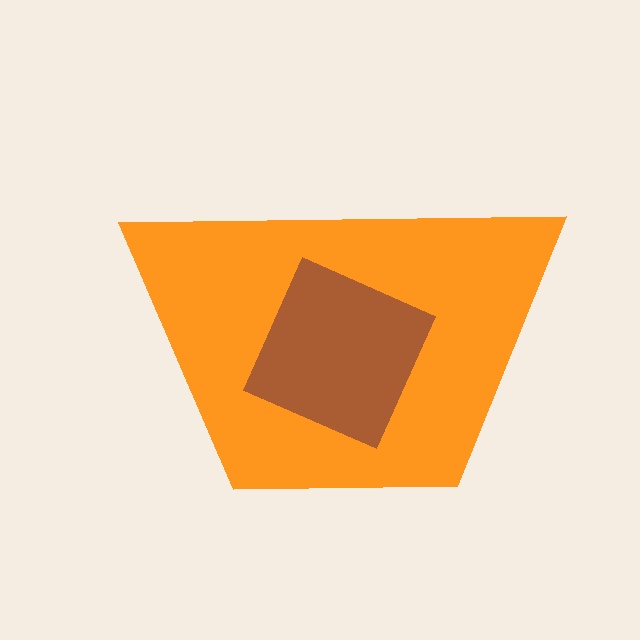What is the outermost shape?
The orange trapezoid.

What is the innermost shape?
The brown diamond.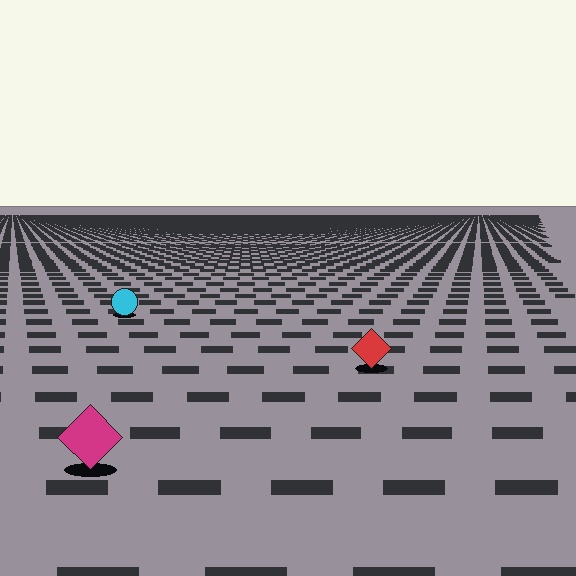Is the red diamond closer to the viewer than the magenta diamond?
No. The magenta diamond is closer — you can tell from the texture gradient: the ground texture is coarser near it.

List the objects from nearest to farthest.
From nearest to farthest: the magenta diamond, the red diamond, the cyan circle.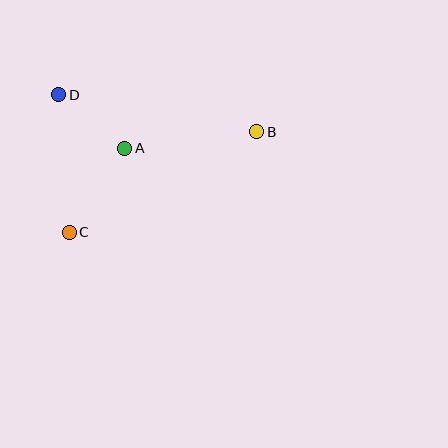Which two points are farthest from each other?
Points B and C are farthest from each other.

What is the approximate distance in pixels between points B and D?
The distance between B and D is approximately 201 pixels.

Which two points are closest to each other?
Points A and D are closest to each other.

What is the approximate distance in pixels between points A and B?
The distance between A and B is approximately 133 pixels.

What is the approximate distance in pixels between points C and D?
The distance between C and D is approximately 138 pixels.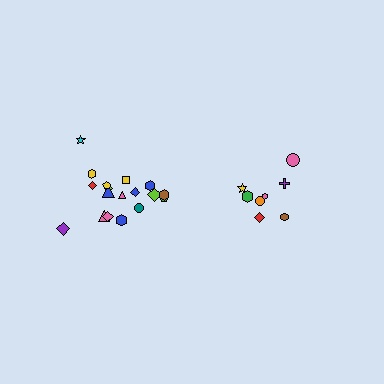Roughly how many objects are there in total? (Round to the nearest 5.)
Roughly 25 objects in total.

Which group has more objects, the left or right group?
The left group.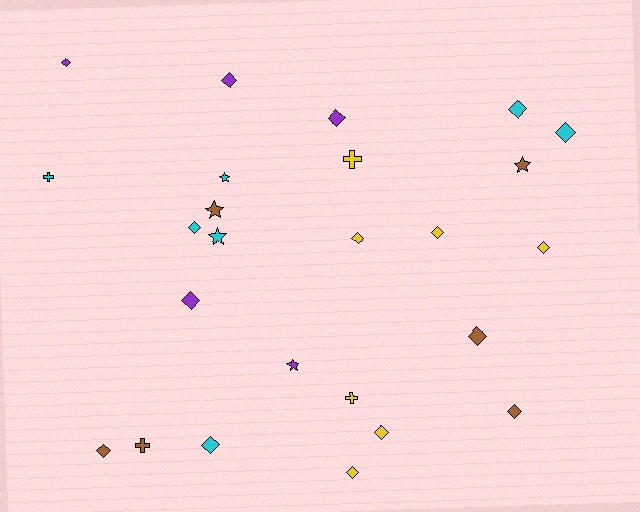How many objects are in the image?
There are 25 objects.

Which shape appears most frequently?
Diamond, with 16 objects.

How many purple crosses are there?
There are no purple crosses.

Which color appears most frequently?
Yellow, with 7 objects.